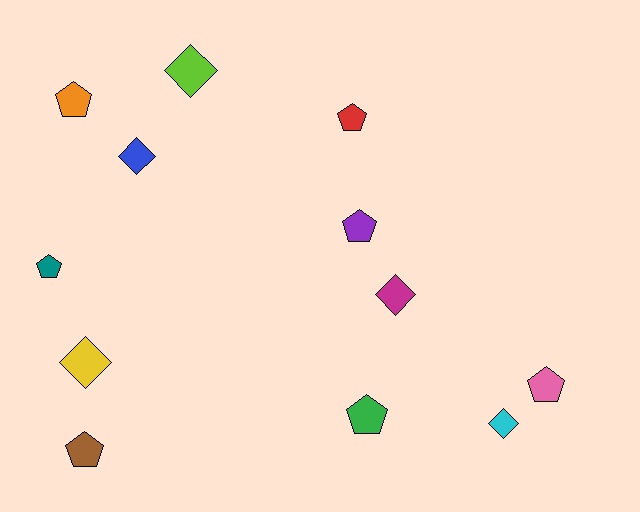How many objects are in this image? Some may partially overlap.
There are 12 objects.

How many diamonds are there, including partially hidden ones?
There are 5 diamonds.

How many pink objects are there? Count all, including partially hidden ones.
There is 1 pink object.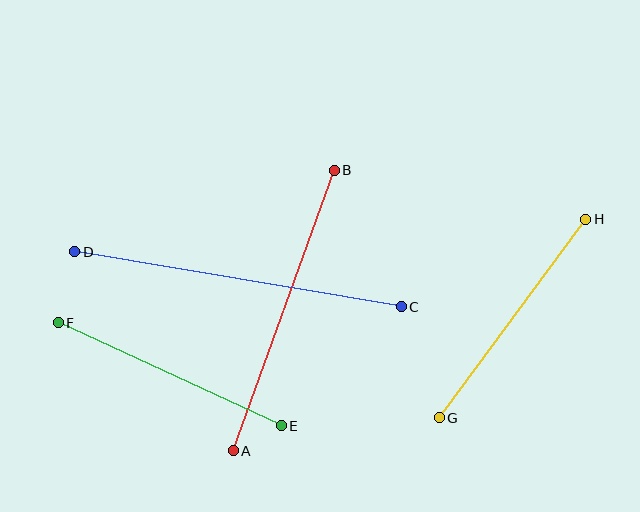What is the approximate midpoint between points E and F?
The midpoint is at approximately (170, 374) pixels.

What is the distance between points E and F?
The distance is approximately 245 pixels.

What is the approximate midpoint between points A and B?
The midpoint is at approximately (284, 311) pixels.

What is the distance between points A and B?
The distance is approximately 298 pixels.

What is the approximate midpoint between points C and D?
The midpoint is at approximately (238, 279) pixels.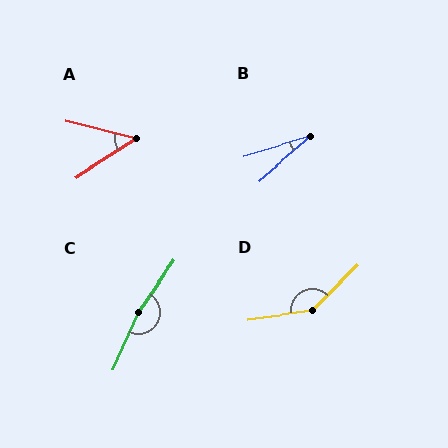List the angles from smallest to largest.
B (24°), A (46°), D (143°), C (169°).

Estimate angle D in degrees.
Approximately 143 degrees.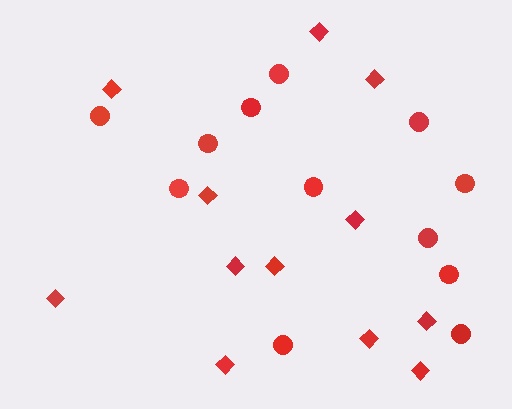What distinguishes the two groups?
There are 2 groups: one group of diamonds (12) and one group of circles (12).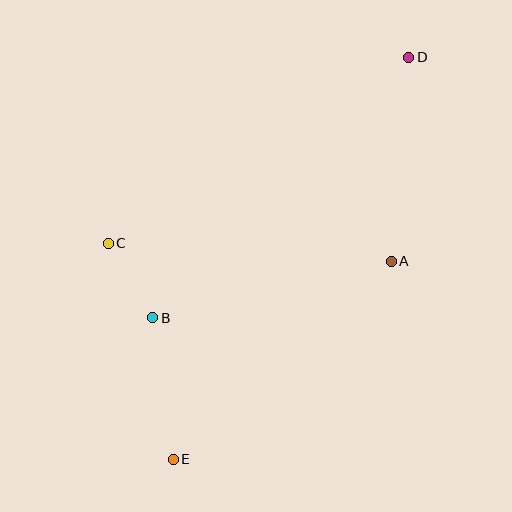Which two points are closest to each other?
Points B and C are closest to each other.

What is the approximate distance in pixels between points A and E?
The distance between A and E is approximately 294 pixels.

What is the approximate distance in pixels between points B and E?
The distance between B and E is approximately 143 pixels.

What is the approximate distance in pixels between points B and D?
The distance between B and D is approximately 365 pixels.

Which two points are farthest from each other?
Points D and E are farthest from each other.